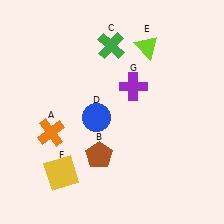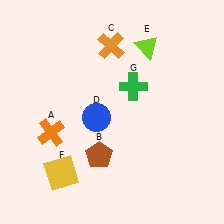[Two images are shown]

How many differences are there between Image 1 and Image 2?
There are 2 differences between the two images.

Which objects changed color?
C changed from green to orange. G changed from purple to green.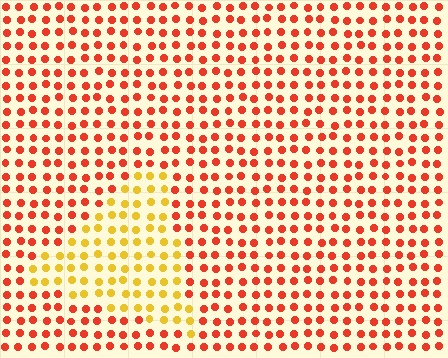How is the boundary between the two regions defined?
The boundary is defined purely by a slight shift in hue (about 43 degrees). Spacing, size, and orientation are identical on both sides.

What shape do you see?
I see a triangle.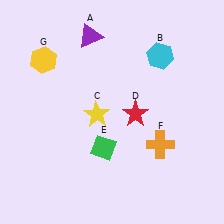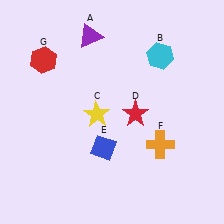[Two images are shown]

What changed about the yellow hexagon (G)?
In Image 1, G is yellow. In Image 2, it changed to red.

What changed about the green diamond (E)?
In Image 1, E is green. In Image 2, it changed to blue.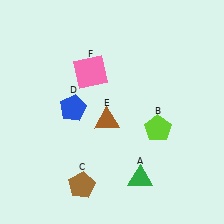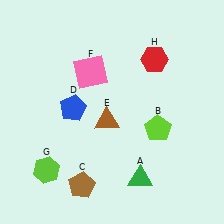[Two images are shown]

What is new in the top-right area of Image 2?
A red hexagon (H) was added in the top-right area of Image 2.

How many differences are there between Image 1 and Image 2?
There are 2 differences between the two images.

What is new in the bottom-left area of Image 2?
A lime hexagon (G) was added in the bottom-left area of Image 2.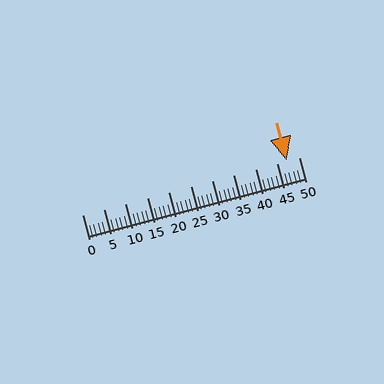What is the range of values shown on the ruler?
The ruler shows values from 0 to 50.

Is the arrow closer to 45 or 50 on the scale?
The arrow is closer to 45.